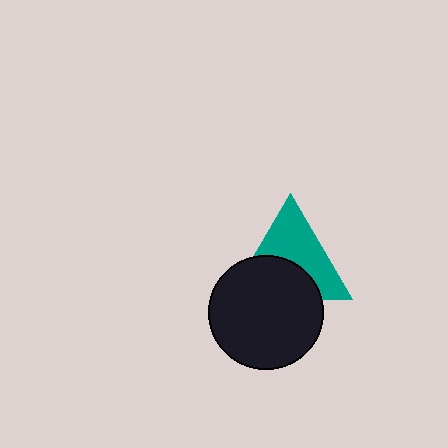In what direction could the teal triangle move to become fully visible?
The teal triangle could move up. That would shift it out from behind the black circle entirely.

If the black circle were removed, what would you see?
You would see the complete teal triangle.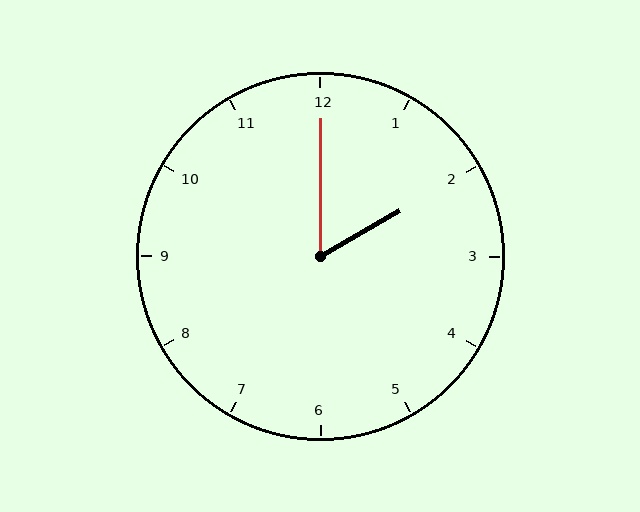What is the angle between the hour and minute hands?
Approximately 60 degrees.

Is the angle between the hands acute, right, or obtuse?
It is acute.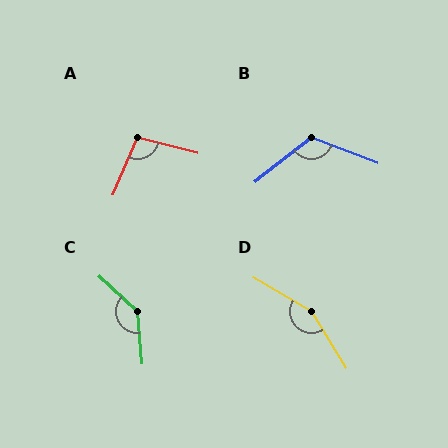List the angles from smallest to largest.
A (99°), B (121°), C (138°), D (152°).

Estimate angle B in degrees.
Approximately 121 degrees.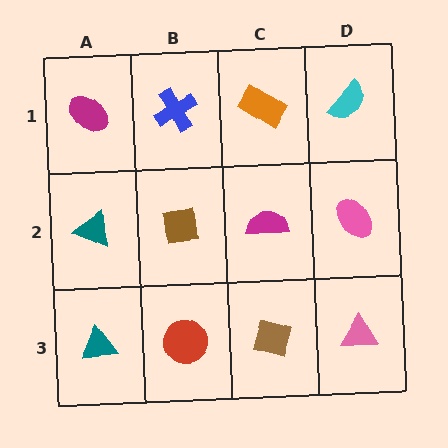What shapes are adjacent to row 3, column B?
A brown square (row 2, column B), a teal triangle (row 3, column A), a brown diamond (row 3, column C).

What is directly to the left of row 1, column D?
An orange rectangle.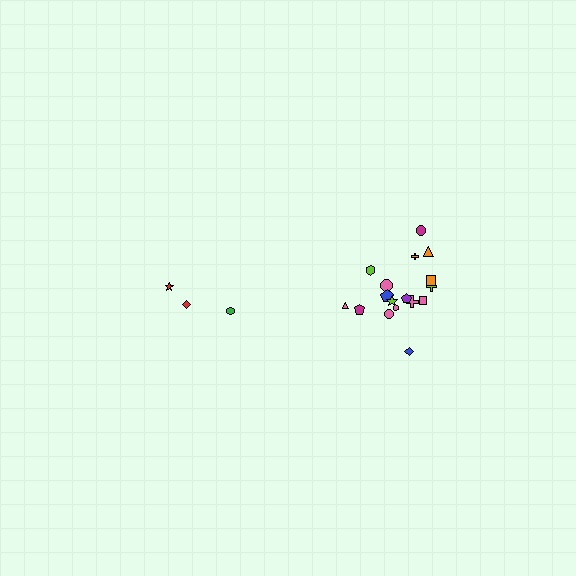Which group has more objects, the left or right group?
The right group.